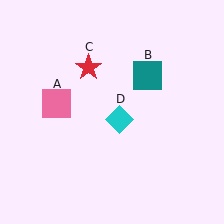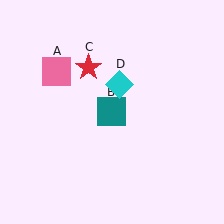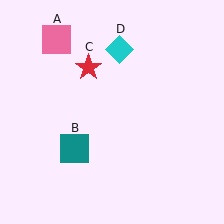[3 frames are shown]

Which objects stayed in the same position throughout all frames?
Red star (object C) remained stationary.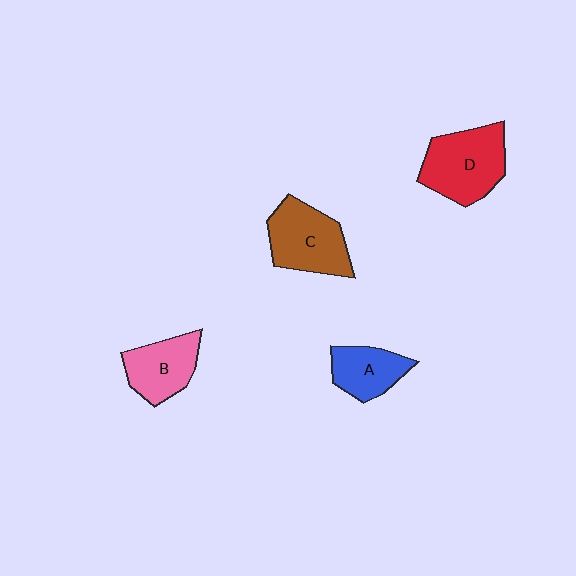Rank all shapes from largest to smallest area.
From largest to smallest: D (red), C (brown), B (pink), A (blue).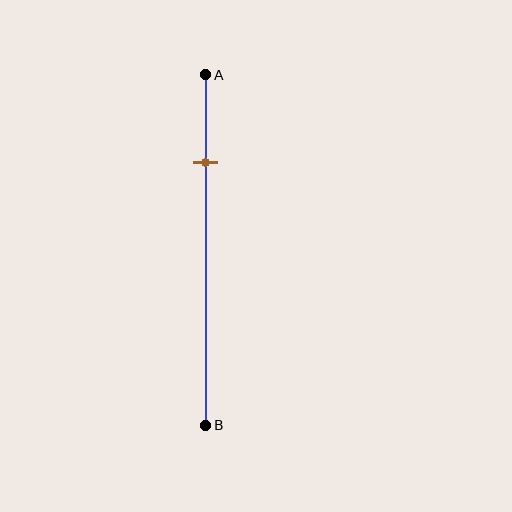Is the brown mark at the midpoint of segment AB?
No, the mark is at about 25% from A, not at the 50% midpoint.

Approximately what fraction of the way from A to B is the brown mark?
The brown mark is approximately 25% of the way from A to B.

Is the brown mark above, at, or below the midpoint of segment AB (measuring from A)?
The brown mark is above the midpoint of segment AB.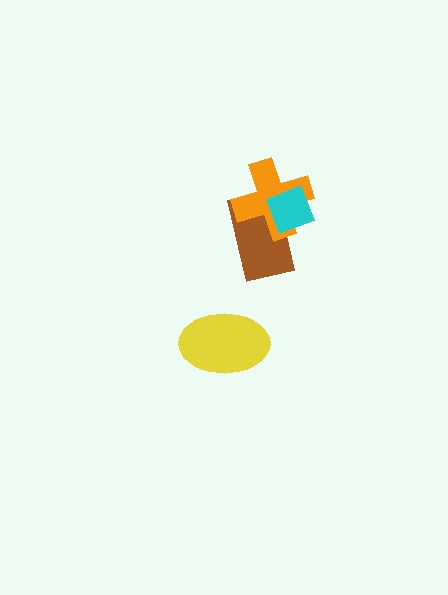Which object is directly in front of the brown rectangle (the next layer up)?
The orange cross is directly in front of the brown rectangle.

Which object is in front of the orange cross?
The cyan diamond is in front of the orange cross.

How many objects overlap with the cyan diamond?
2 objects overlap with the cyan diamond.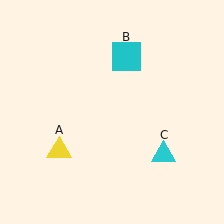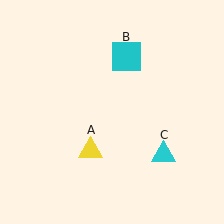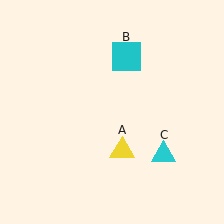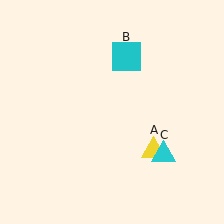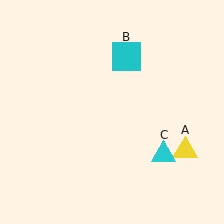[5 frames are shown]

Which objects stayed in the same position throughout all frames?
Cyan square (object B) and cyan triangle (object C) remained stationary.